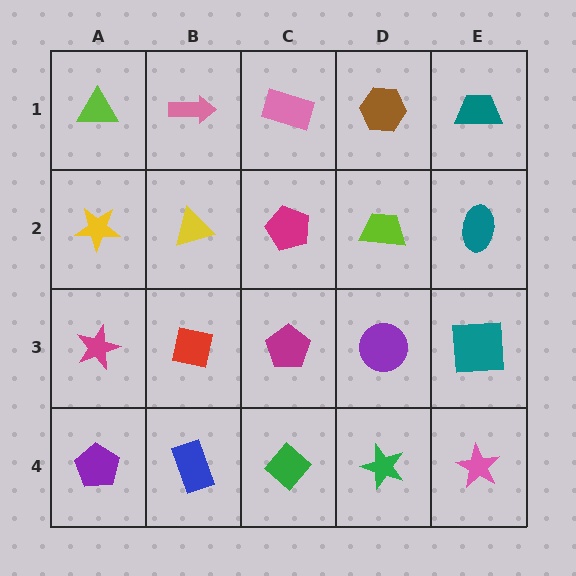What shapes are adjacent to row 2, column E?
A teal trapezoid (row 1, column E), a teal square (row 3, column E), a lime trapezoid (row 2, column D).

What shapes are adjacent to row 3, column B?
A yellow triangle (row 2, column B), a blue rectangle (row 4, column B), a magenta star (row 3, column A), a magenta pentagon (row 3, column C).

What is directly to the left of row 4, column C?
A blue rectangle.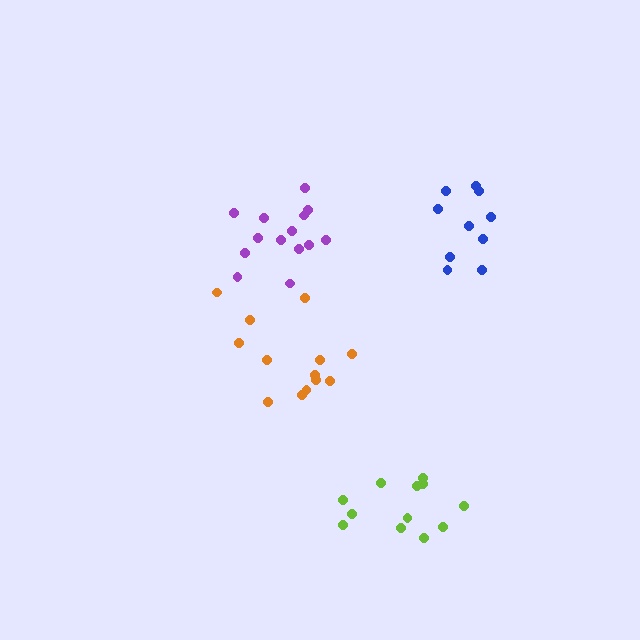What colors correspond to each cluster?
The clusters are colored: lime, purple, blue, orange.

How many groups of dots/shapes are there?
There are 4 groups.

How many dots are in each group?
Group 1: 12 dots, Group 2: 14 dots, Group 3: 10 dots, Group 4: 13 dots (49 total).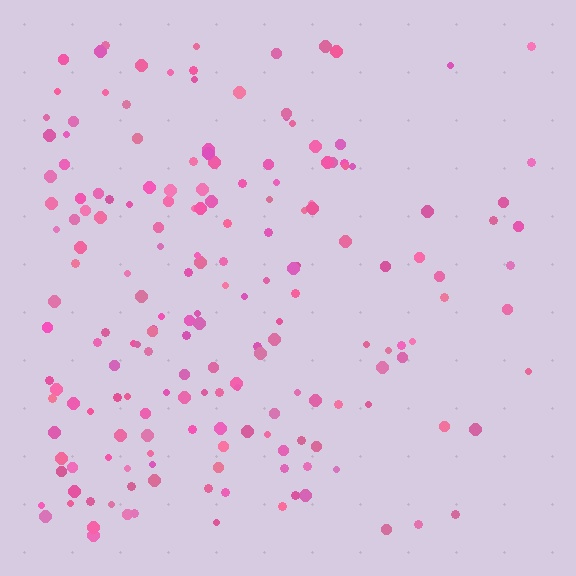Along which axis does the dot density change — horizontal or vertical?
Horizontal.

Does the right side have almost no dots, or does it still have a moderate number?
Still a moderate number, just noticeably fewer than the left.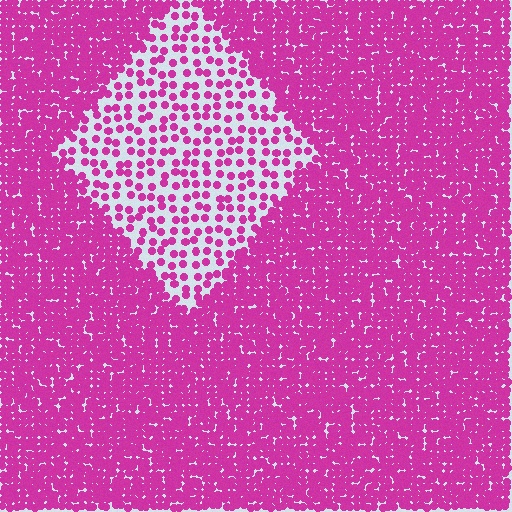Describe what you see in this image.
The image contains small magenta elements arranged at two different densities. A diamond-shaped region is visible where the elements are less densely packed than the surrounding area.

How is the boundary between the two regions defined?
The boundary is defined by a change in element density (approximately 3.0x ratio). All elements are the same color, size, and shape.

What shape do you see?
I see a diamond.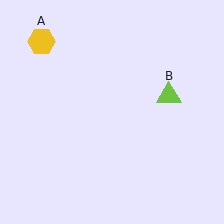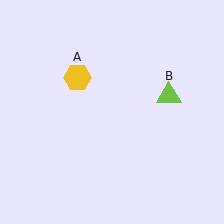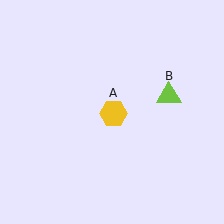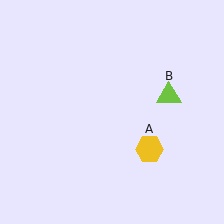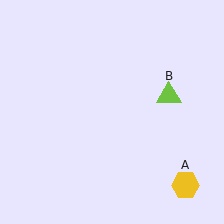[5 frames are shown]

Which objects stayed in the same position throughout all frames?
Lime triangle (object B) remained stationary.